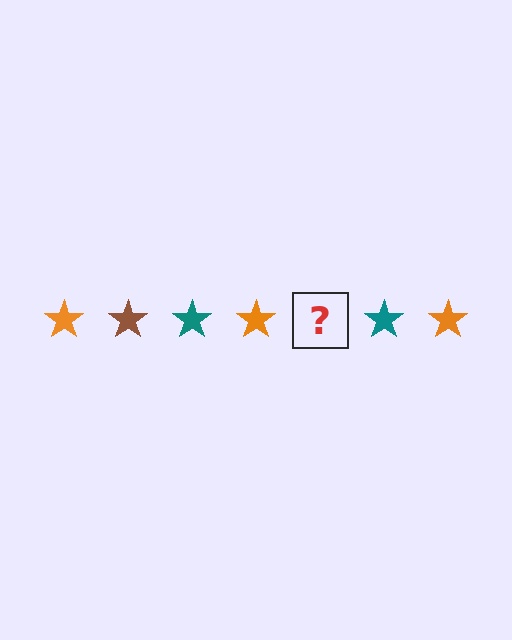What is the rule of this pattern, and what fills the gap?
The rule is that the pattern cycles through orange, brown, teal stars. The gap should be filled with a brown star.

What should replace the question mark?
The question mark should be replaced with a brown star.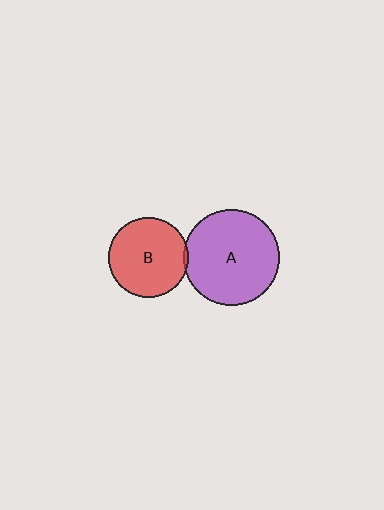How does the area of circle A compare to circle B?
Approximately 1.5 times.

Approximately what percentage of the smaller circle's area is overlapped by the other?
Approximately 5%.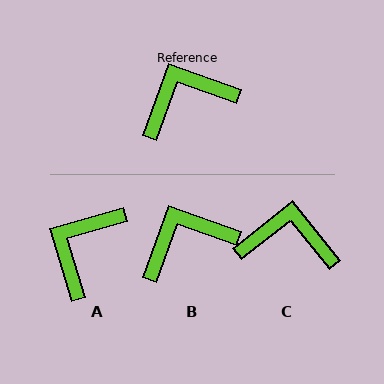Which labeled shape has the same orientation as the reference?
B.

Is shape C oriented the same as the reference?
No, it is off by about 32 degrees.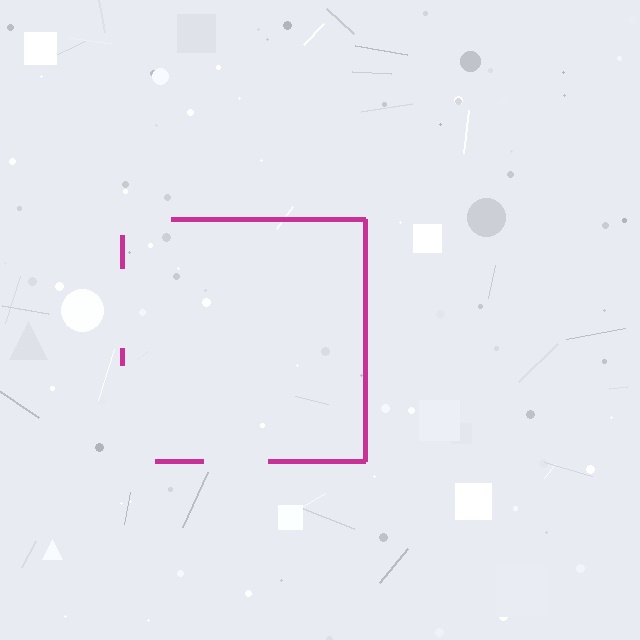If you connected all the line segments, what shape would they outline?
They would outline a square.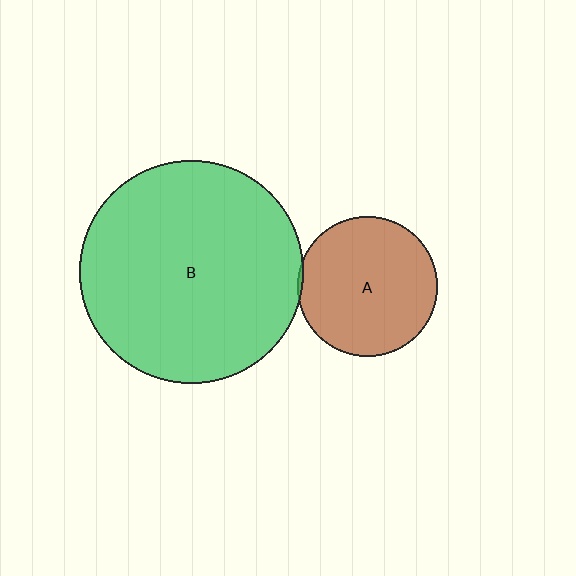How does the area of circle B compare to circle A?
Approximately 2.5 times.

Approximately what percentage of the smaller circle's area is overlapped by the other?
Approximately 5%.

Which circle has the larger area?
Circle B (green).